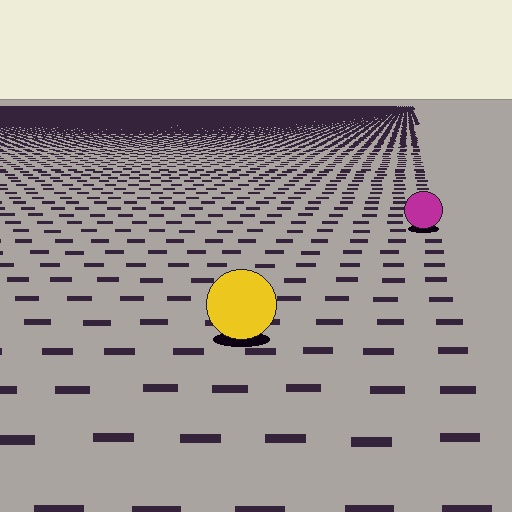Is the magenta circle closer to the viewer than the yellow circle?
No. The yellow circle is closer — you can tell from the texture gradient: the ground texture is coarser near it.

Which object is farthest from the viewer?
The magenta circle is farthest from the viewer. It appears smaller and the ground texture around it is denser.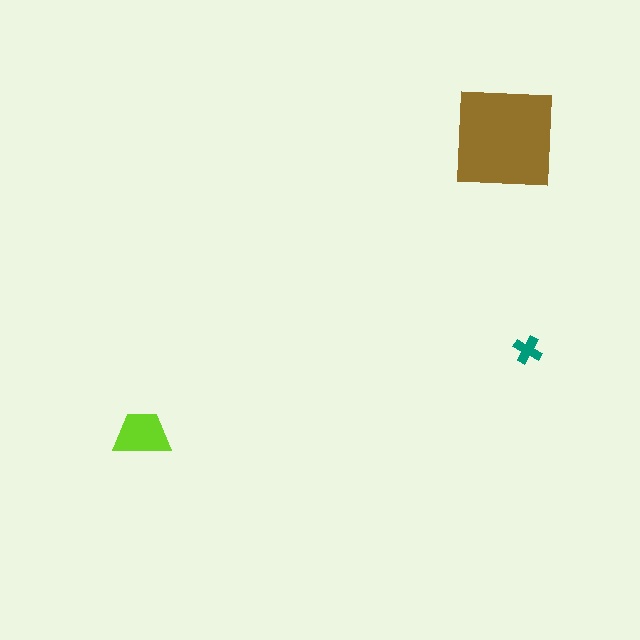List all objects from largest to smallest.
The brown square, the lime trapezoid, the teal cross.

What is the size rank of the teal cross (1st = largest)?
3rd.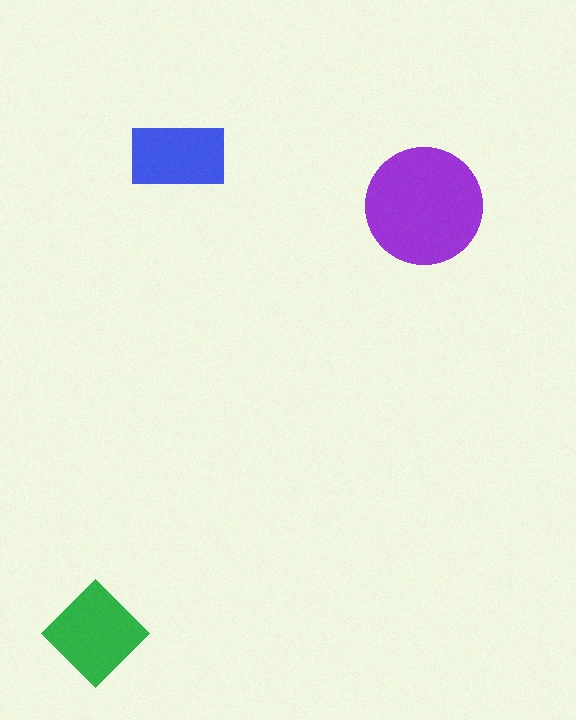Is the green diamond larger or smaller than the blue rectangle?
Larger.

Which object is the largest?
The purple circle.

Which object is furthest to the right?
The purple circle is rightmost.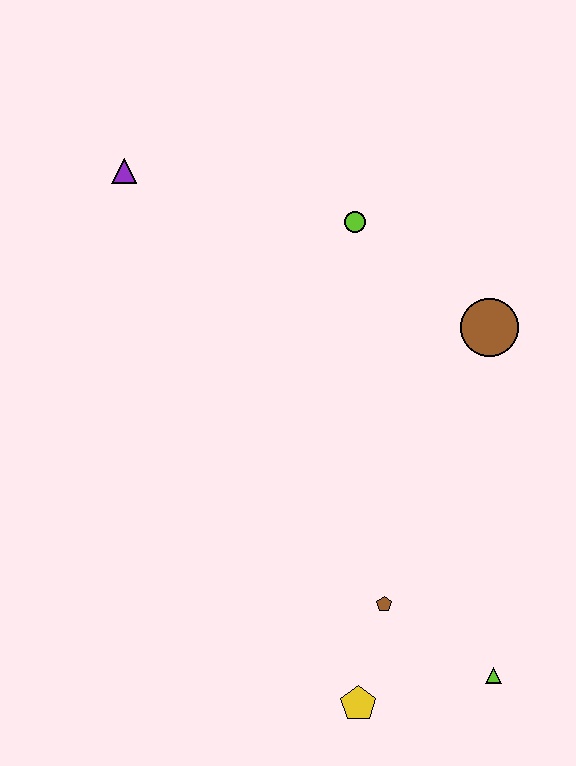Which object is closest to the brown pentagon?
The yellow pentagon is closest to the brown pentagon.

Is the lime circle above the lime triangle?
Yes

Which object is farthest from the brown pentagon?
The purple triangle is farthest from the brown pentagon.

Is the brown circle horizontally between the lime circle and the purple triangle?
No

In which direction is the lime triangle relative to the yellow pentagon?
The lime triangle is to the right of the yellow pentagon.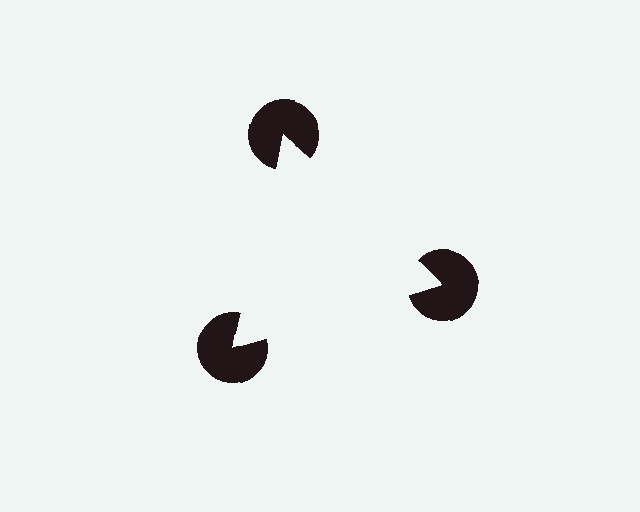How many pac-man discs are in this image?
There are 3 — one at each vertex of the illusory triangle.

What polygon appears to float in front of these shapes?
An illusory triangle — its edges are inferred from the aligned wedge cuts in the pac-man discs, not physically drawn.